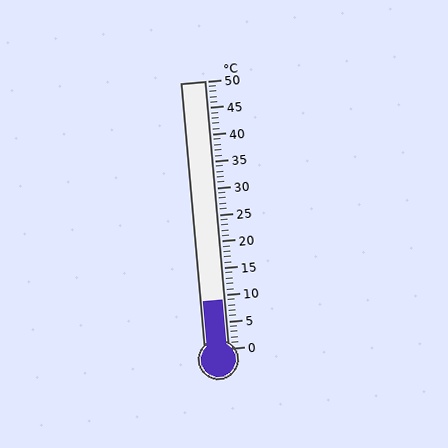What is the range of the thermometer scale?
The thermometer scale ranges from 0°C to 50°C.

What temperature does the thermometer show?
The thermometer shows approximately 9°C.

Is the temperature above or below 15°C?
The temperature is below 15°C.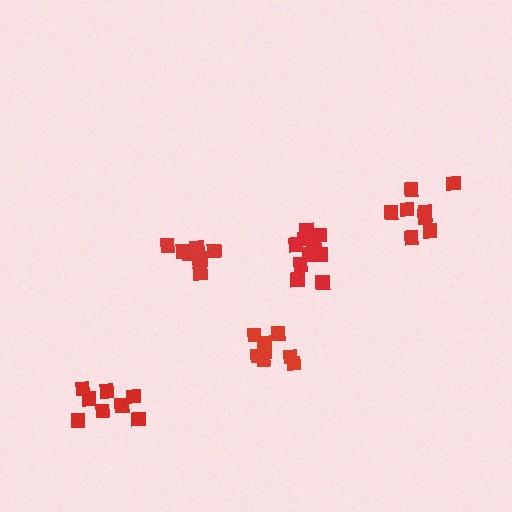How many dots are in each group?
Group 1: 9 dots, Group 2: 8 dots, Group 3: 8 dots, Group 4: 12 dots, Group 5: 9 dots (46 total).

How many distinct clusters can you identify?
There are 5 distinct clusters.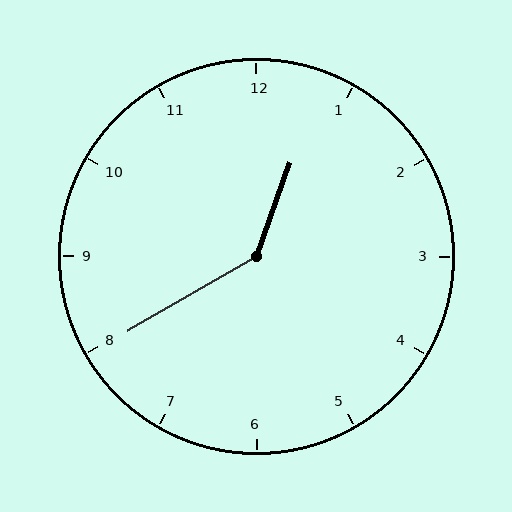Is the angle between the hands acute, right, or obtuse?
It is obtuse.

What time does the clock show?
12:40.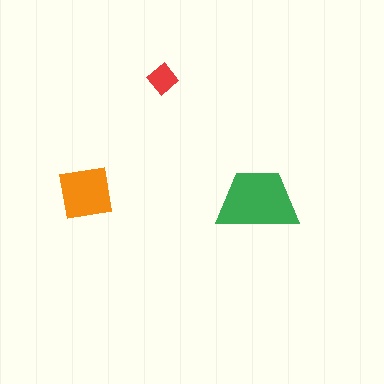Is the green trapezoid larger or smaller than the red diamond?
Larger.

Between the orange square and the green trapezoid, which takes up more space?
The green trapezoid.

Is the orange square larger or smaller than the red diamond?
Larger.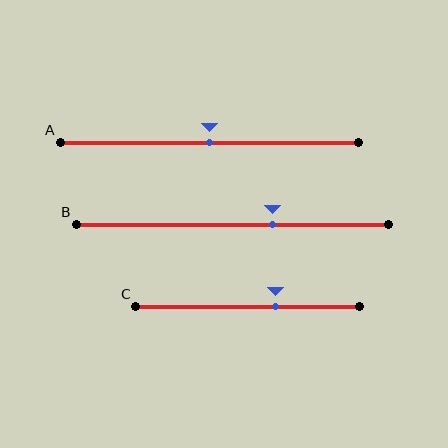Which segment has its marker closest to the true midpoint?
Segment A has its marker closest to the true midpoint.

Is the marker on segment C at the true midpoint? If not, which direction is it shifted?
No, the marker on segment C is shifted to the right by about 12% of the segment length.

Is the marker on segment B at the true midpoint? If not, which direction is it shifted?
No, the marker on segment B is shifted to the right by about 13% of the segment length.